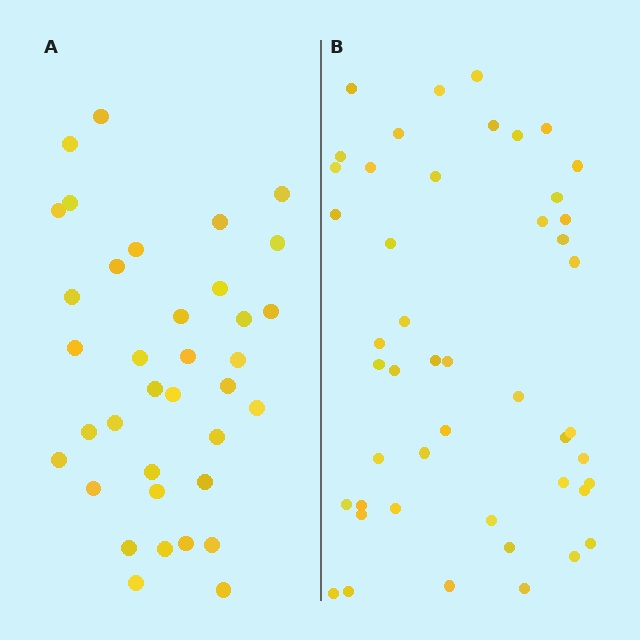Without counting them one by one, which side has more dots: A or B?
Region B (the right region) has more dots.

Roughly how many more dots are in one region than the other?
Region B has roughly 12 or so more dots than region A.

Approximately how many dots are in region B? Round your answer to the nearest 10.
About 50 dots. (The exact count is 47, which rounds to 50.)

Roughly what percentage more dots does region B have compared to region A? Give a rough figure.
About 30% more.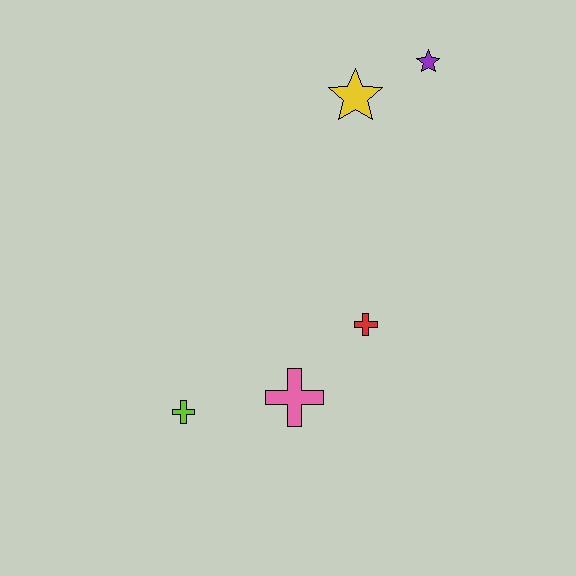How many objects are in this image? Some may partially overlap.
There are 5 objects.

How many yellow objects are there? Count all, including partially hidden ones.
There is 1 yellow object.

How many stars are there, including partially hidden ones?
There are 2 stars.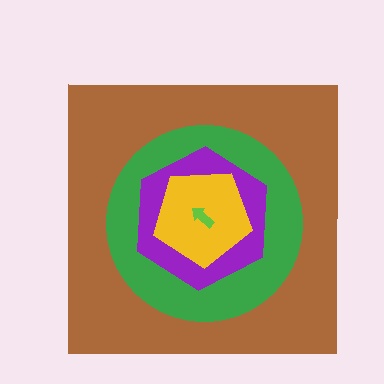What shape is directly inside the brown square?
The green circle.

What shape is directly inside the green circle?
The purple hexagon.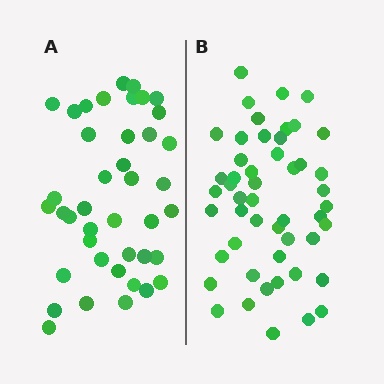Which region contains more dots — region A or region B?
Region B (the right region) has more dots.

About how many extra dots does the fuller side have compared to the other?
Region B has roughly 8 or so more dots than region A.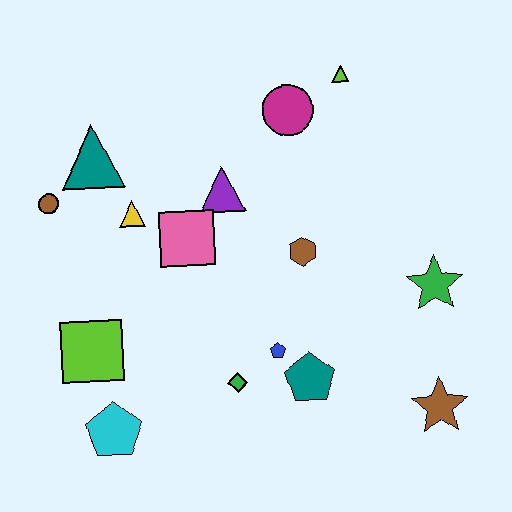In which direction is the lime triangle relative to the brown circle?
The lime triangle is to the right of the brown circle.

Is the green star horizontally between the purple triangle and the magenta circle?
No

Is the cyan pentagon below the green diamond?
Yes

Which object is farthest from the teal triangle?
The brown star is farthest from the teal triangle.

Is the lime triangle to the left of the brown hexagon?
No